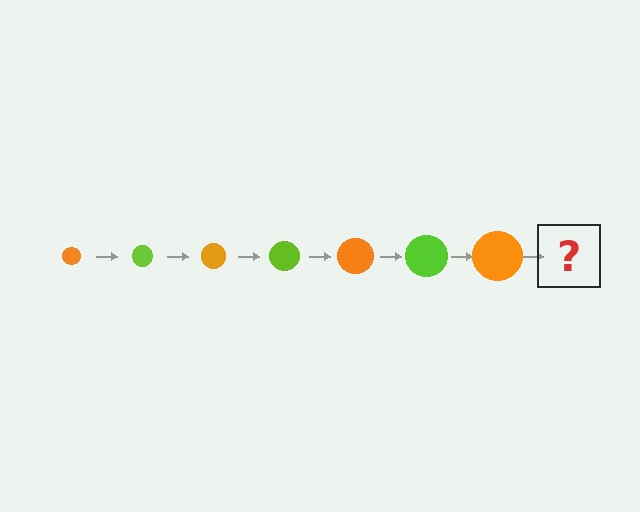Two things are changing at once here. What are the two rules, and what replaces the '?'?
The two rules are that the circle grows larger each step and the color cycles through orange and lime. The '?' should be a lime circle, larger than the previous one.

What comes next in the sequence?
The next element should be a lime circle, larger than the previous one.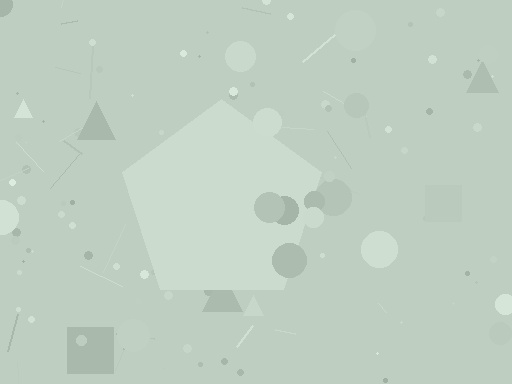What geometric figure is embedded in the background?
A pentagon is embedded in the background.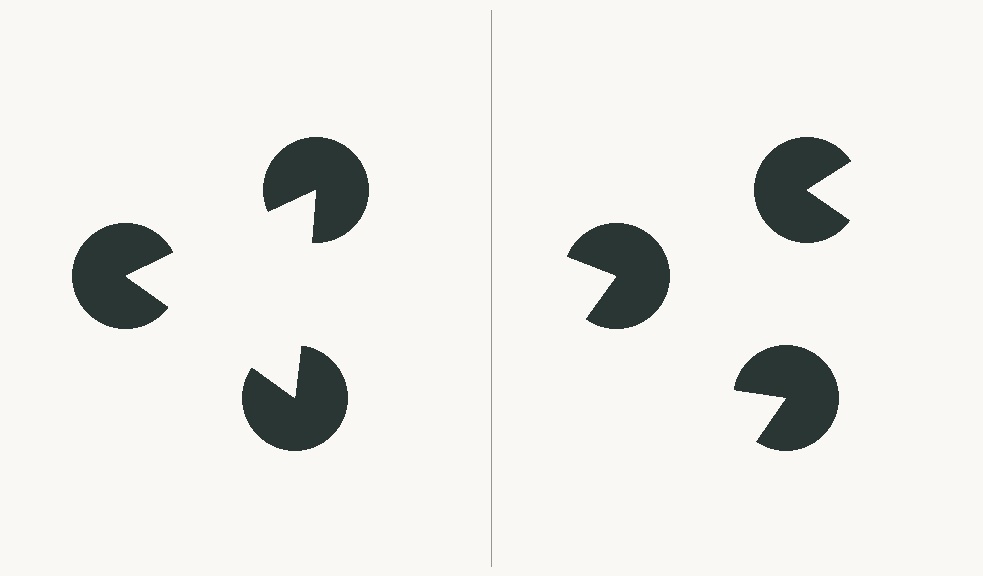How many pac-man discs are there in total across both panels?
6 — 3 on each side.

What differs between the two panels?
The pac-man discs are positioned identically on both sides; only the wedge orientations differ. On the left they align to a triangle; on the right they are misaligned.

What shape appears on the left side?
An illusory triangle.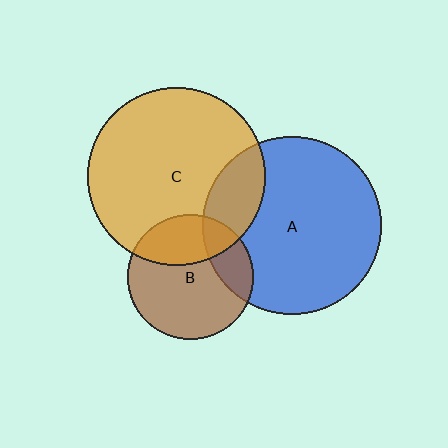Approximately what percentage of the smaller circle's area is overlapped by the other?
Approximately 30%.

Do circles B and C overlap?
Yes.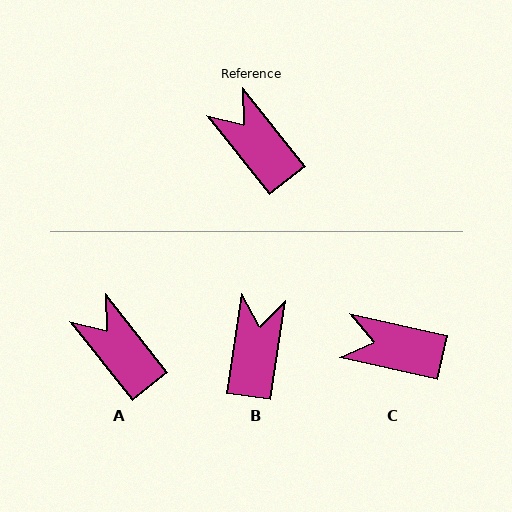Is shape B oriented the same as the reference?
No, it is off by about 47 degrees.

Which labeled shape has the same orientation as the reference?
A.